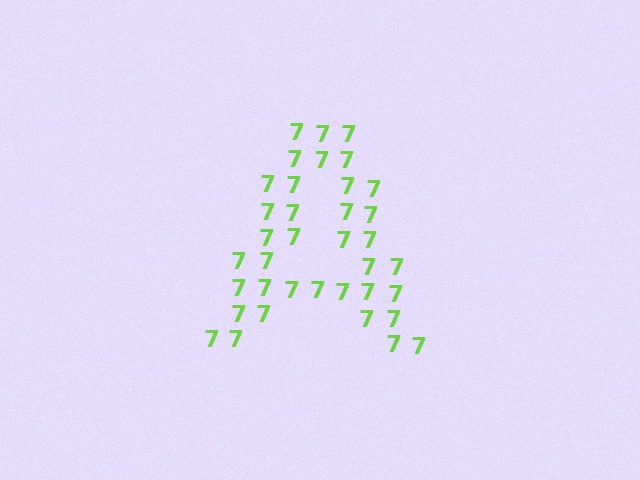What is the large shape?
The large shape is the letter A.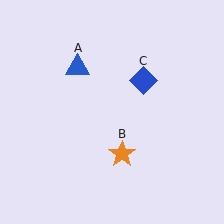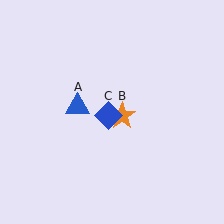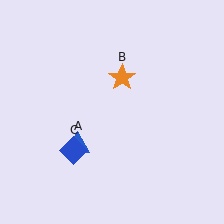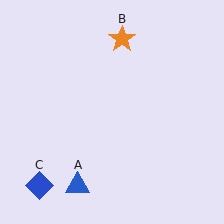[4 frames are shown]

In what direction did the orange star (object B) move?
The orange star (object B) moved up.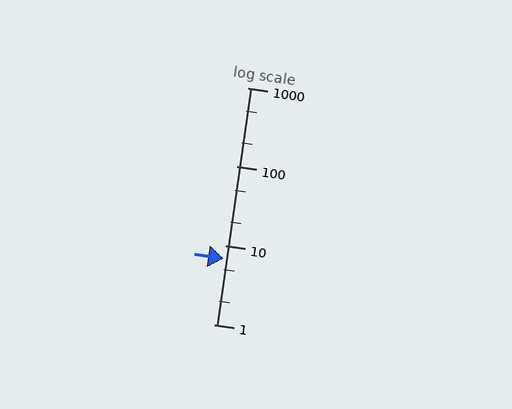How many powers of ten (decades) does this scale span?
The scale spans 3 decades, from 1 to 1000.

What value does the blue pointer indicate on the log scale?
The pointer indicates approximately 6.9.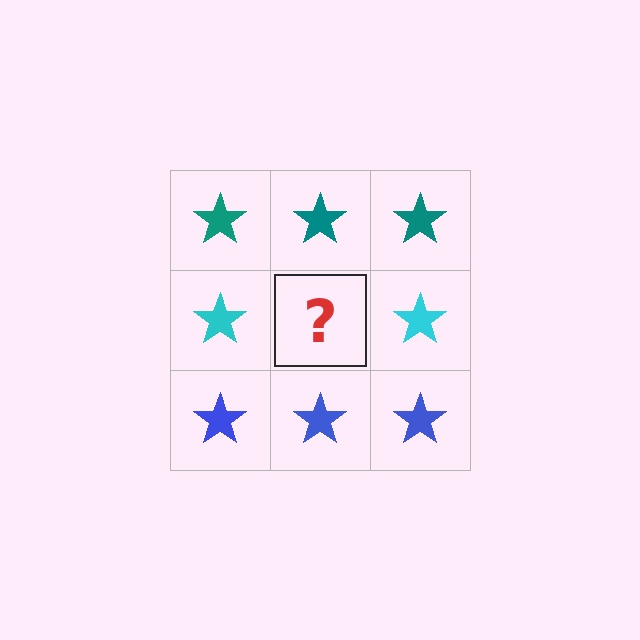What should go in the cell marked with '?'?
The missing cell should contain a cyan star.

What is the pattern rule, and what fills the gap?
The rule is that each row has a consistent color. The gap should be filled with a cyan star.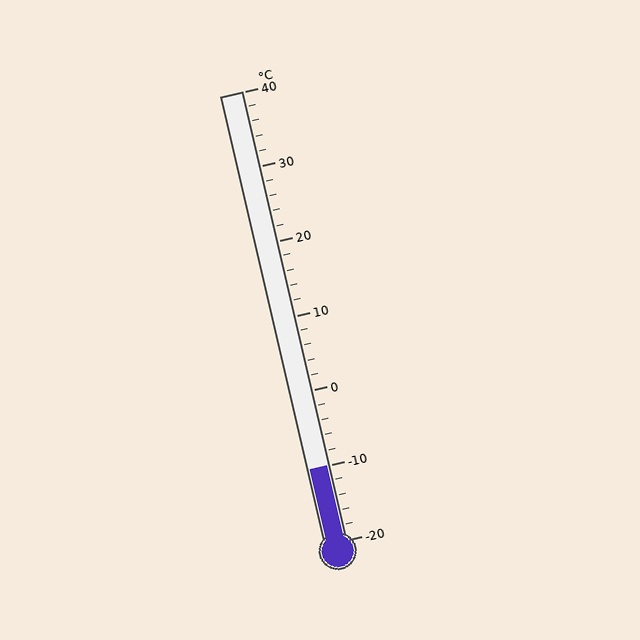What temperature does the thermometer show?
The thermometer shows approximately -10°C.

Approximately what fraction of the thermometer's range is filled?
The thermometer is filled to approximately 15% of its range.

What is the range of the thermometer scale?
The thermometer scale ranges from -20°C to 40°C.